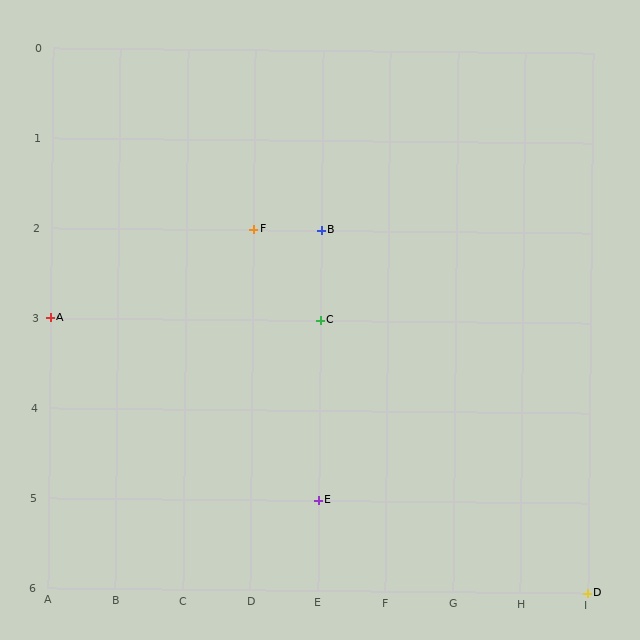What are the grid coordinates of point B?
Point B is at grid coordinates (E, 2).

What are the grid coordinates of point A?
Point A is at grid coordinates (A, 3).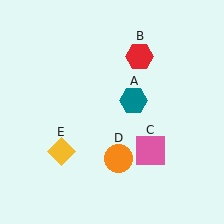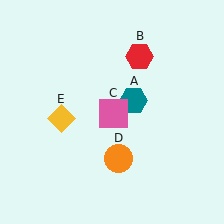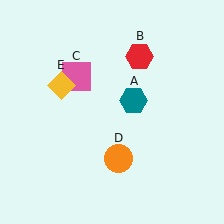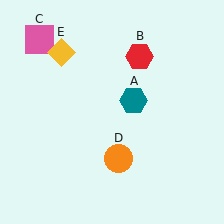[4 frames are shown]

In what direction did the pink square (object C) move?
The pink square (object C) moved up and to the left.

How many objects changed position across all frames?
2 objects changed position: pink square (object C), yellow diamond (object E).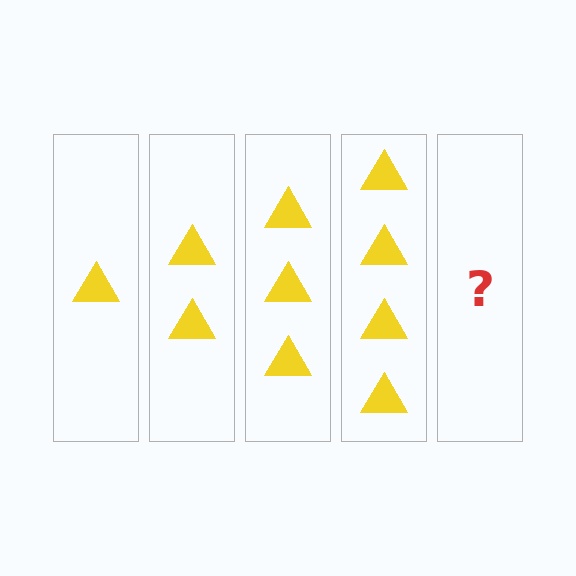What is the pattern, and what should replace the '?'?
The pattern is that each step adds one more triangle. The '?' should be 5 triangles.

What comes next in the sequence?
The next element should be 5 triangles.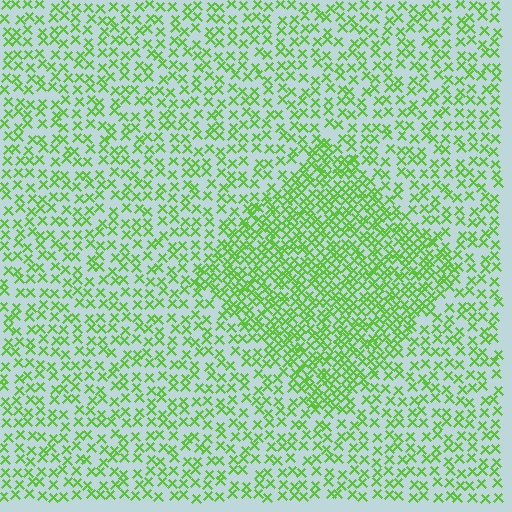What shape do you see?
I see a diamond.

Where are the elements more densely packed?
The elements are more densely packed inside the diamond boundary.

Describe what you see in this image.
The image contains small lime elements arranged at two different densities. A diamond-shaped region is visible where the elements are more densely packed than the surrounding area.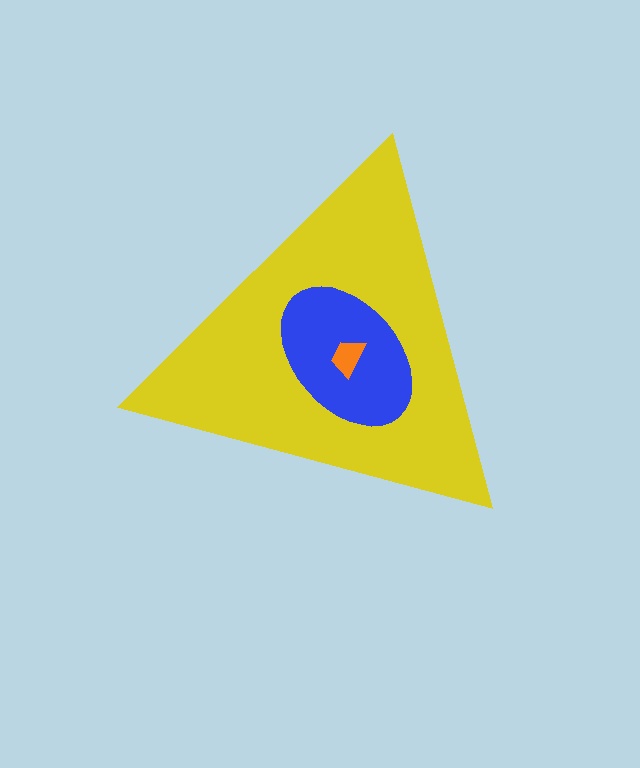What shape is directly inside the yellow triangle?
The blue ellipse.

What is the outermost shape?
The yellow triangle.